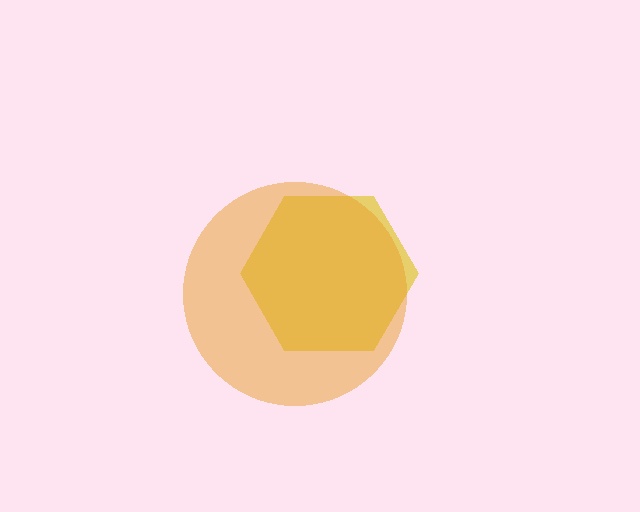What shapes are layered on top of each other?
The layered shapes are: a yellow hexagon, an orange circle.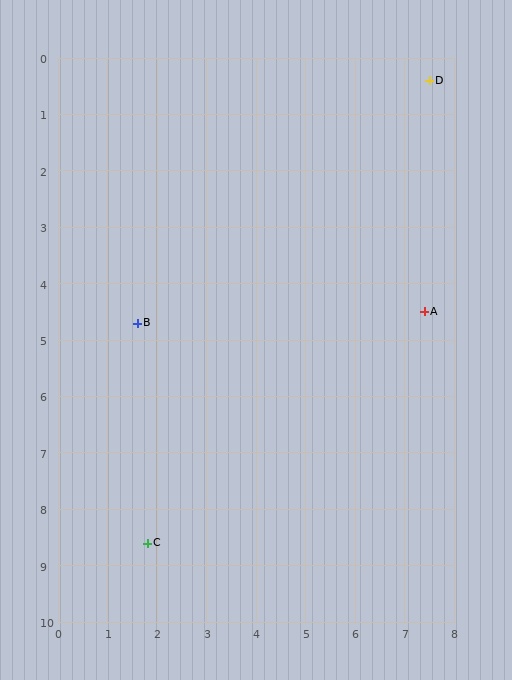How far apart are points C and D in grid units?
Points C and D are about 10.0 grid units apart.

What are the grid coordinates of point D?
Point D is at approximately (7.5, 0.4).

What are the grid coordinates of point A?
Point A is at approximately (7.4, 4.5).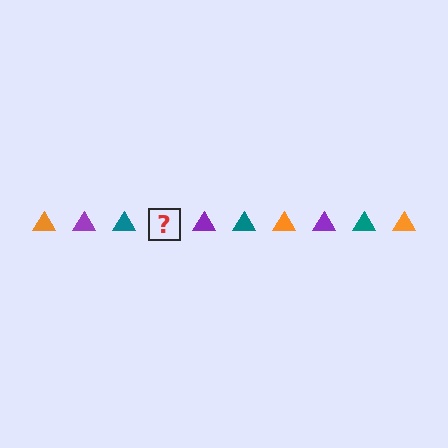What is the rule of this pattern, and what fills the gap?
The rule is that the pattern cycles through orange, purple, teal triangles. The gap should be filled with an orange triangle.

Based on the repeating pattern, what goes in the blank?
The blank should be an orange triangle.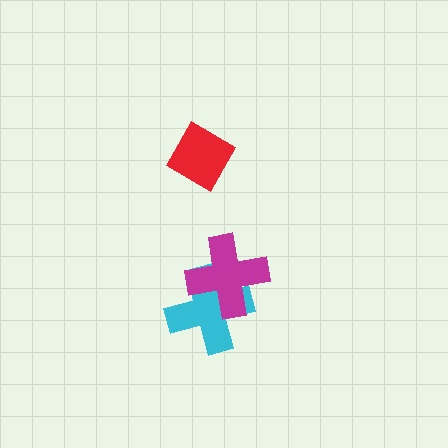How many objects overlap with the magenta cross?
1 object overlaps with the magenta cross.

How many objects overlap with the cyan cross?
1 object overlaps with the cyan cross.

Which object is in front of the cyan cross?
The magenta cross is in front of the cyan cross.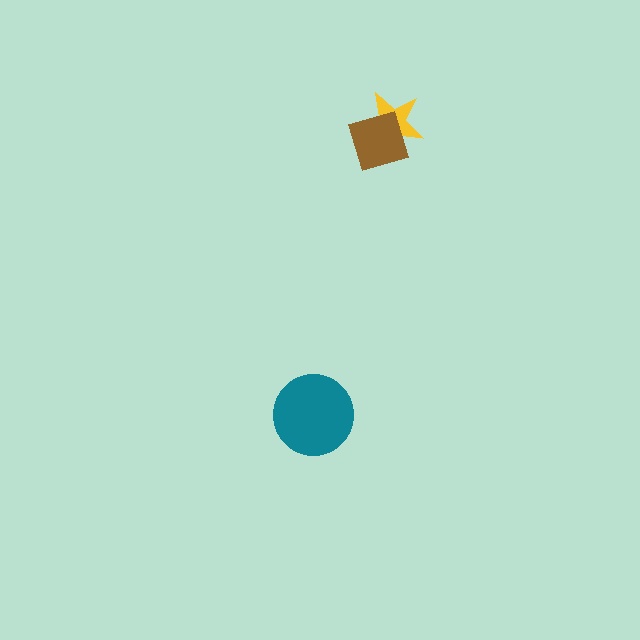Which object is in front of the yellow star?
The brown diamond is in front of the yellow star.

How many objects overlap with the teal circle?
0 objects overlap with the teal circle.